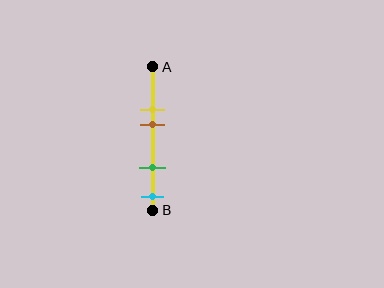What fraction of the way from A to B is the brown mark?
The brown mark is approximately 40% (0.4) of the way from A to B.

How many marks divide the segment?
There are 4 marks dividing the segment.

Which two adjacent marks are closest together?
The yellow and brown marks are the closest adjacent pair.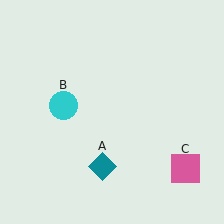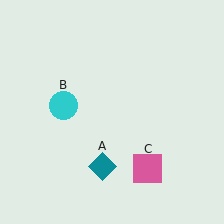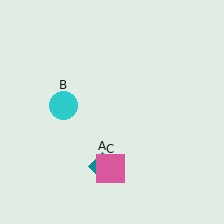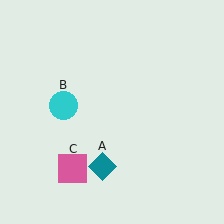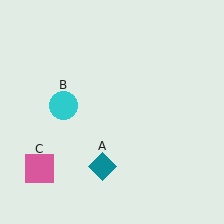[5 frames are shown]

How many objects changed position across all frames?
1 object changed position: pink square (object C).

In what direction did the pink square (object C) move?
The pink square (object C) moved left.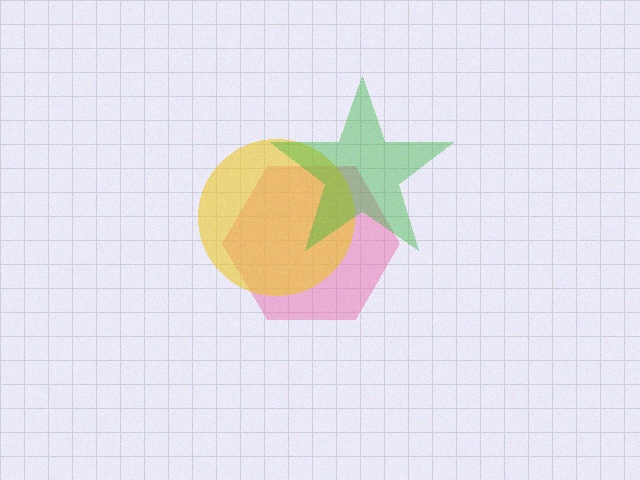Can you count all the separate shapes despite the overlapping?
Yes, there are 3 separate shapes.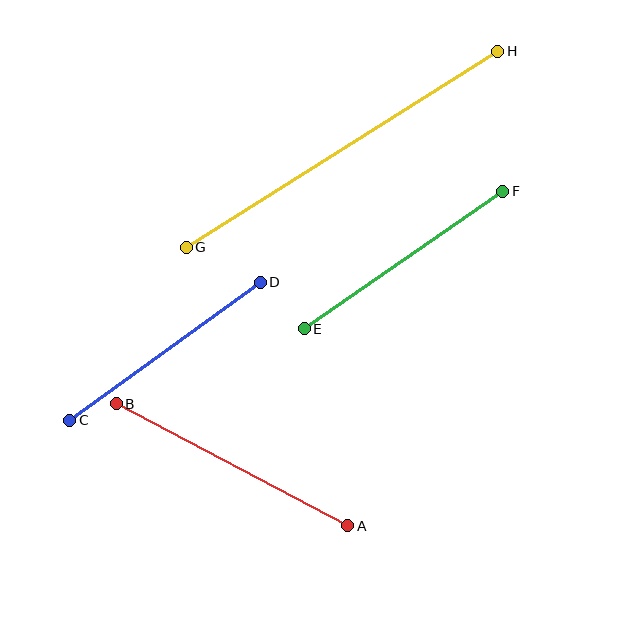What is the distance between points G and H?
The distance is approximately 368 pixels.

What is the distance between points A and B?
The distance is approximately 261 pixels.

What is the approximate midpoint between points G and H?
The midpoint is at approximately (342, 149) pixels.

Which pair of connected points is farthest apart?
Points G and H are farthest apart.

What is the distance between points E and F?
The distance is approximately 241 pixels.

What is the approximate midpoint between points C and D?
The midpoint is at approximately (165, 351) pixels.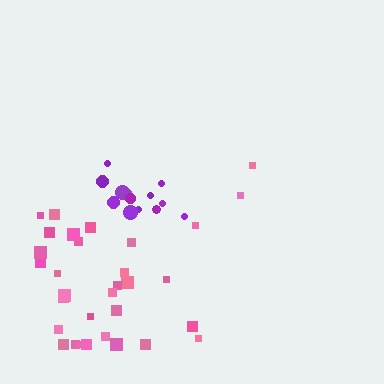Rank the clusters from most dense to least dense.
purple, pink.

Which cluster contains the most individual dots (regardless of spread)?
Pink (33).